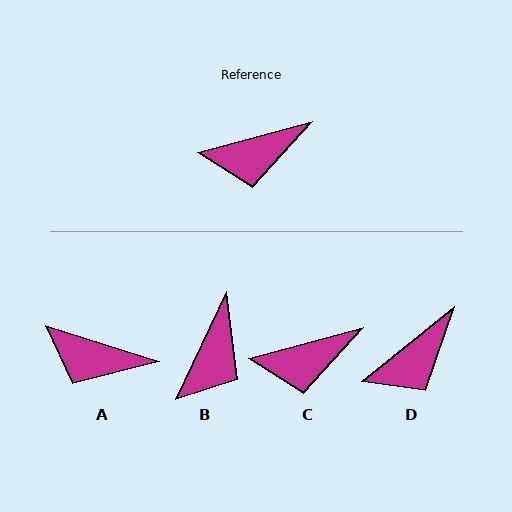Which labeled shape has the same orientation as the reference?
C.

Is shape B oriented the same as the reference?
No, it is off by about 50 degrees.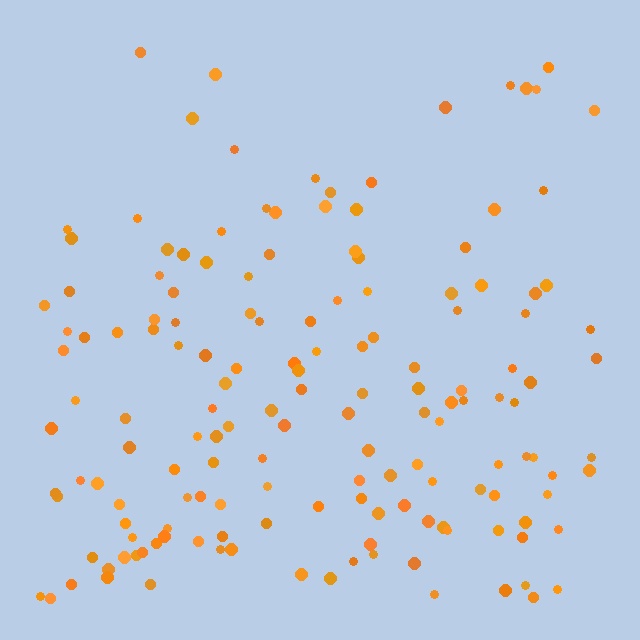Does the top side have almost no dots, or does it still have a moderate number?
Still a moderate number, just noticeably fewer than the bottom.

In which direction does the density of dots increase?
From top to bottom, with the bottom side densest.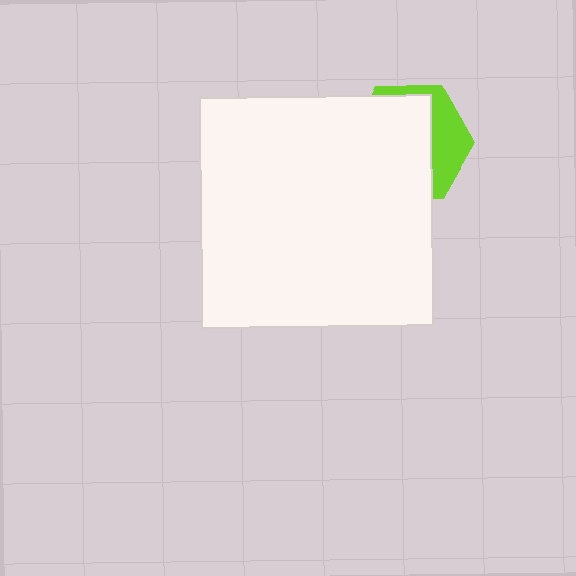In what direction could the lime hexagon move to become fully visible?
The lime hexagon could move right. That would shift it out from behind the white square entirely.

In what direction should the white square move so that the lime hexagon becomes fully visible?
The white square should move left. That is the shortest direction to clear the overlap and leave the lime hexagon fully visible.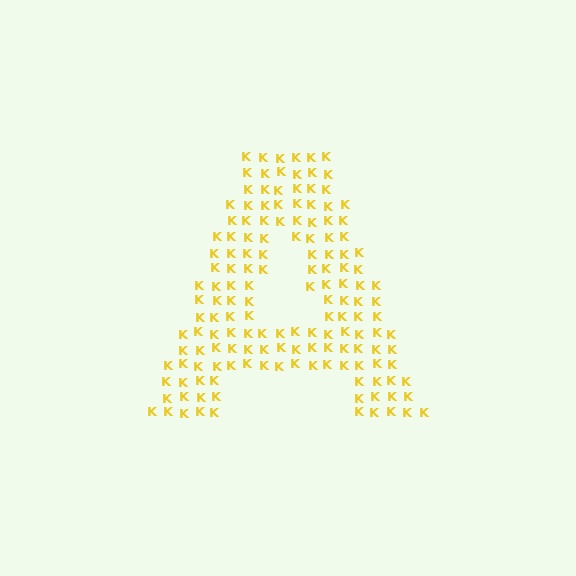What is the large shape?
The large shape is the letter A.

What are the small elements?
The small elements are letter K's.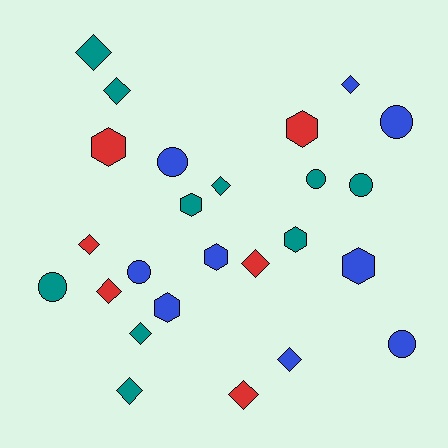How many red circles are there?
There are no red circles.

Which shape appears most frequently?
Diamond, with 11 objects.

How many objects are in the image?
There are 25 objects.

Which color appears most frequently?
Teal, with 10 objects.